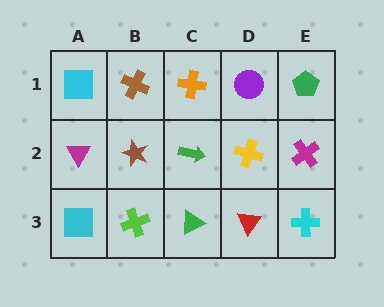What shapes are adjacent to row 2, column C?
An orange cross (row 1, column C), a green triangle (row 3, column C), a brown star (row 2, column B), a yellow cross (row 2, column D).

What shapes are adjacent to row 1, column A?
A magenta triangle (row 2, column A), a brown cross (row 1, column B).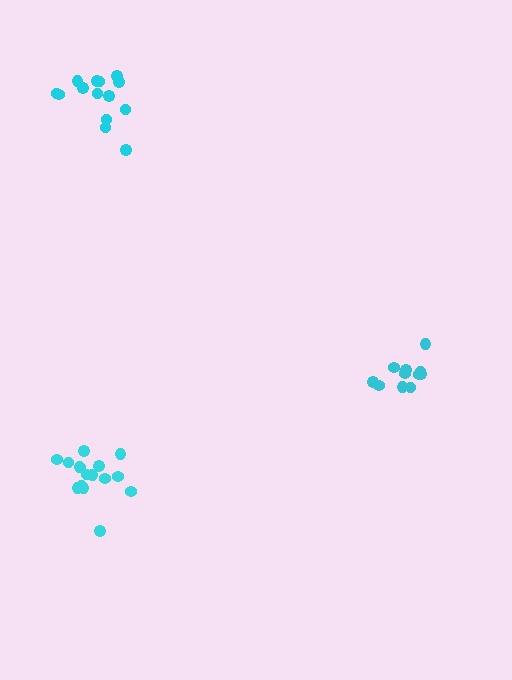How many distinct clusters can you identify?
There are 3 distinct clusters.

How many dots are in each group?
Group 1: 14 dots, Group 2: 11 dots, Group 3: 16 dots (41 total).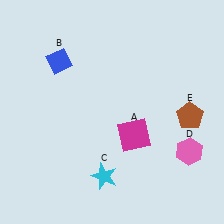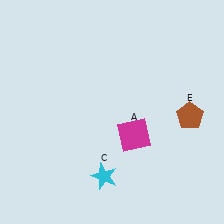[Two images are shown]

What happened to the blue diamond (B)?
The blue diamond (B) was removed in Image 2. It was in the top-left area of Image 1.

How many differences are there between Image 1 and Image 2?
There are 2 differences between the two images.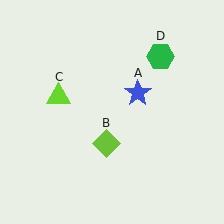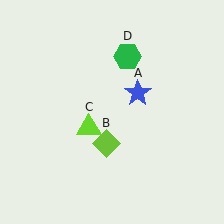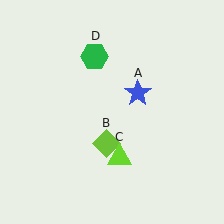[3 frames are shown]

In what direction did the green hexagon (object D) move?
The green hexagon (object D) moved left.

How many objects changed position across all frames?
2 objects changed position: lime triangle (object C), green hexagon (object D).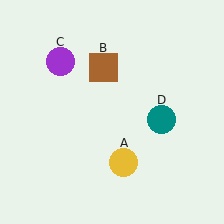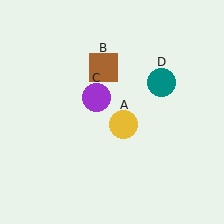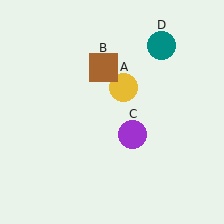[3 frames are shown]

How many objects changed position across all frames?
3 objects changed position: yellow circle (object A), purple circle (object C), teal circle (object D).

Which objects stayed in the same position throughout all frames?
Brown square (object B) remained stationary.